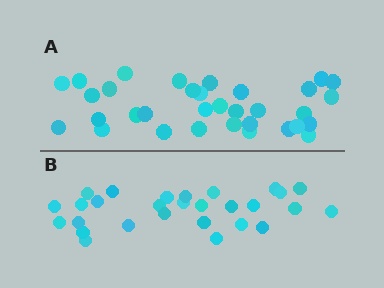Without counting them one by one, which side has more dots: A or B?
Region A (the top region) has more dots.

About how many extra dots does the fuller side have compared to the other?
Region A has about 5 more dots than region B.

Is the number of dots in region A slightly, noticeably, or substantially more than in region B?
Region A has only slightly more — the two regions are fairly close. The ratio is roughly 1.2 to 1.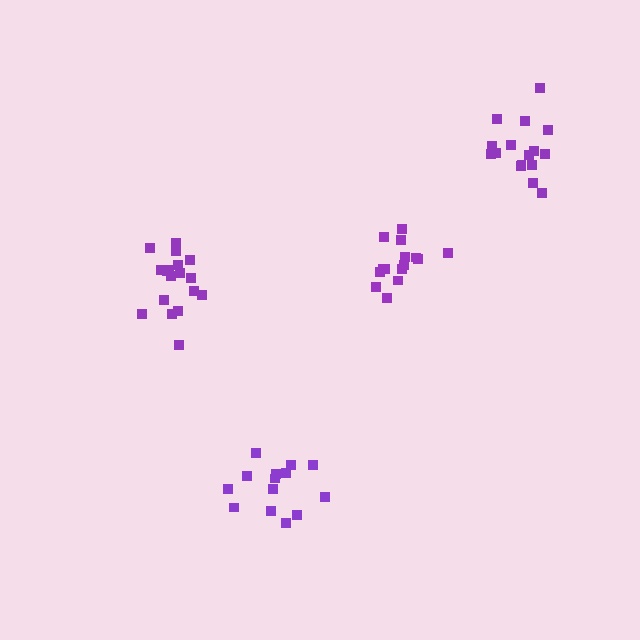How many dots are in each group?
Group 1: 14 dots, Group 2: 15 dots, Group 3: 16 dots, Group 4: 18 dots (63 total).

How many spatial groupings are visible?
There are 4 spatial groupings.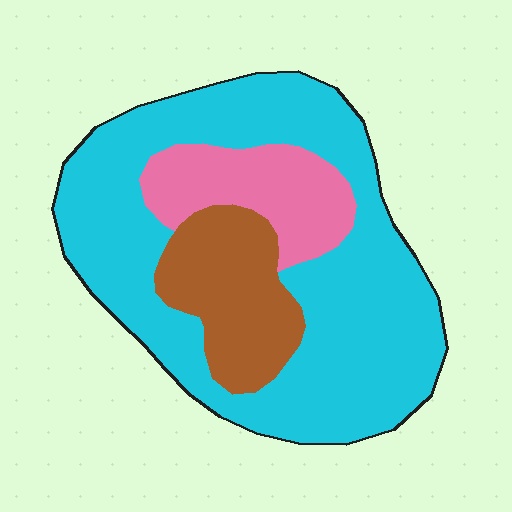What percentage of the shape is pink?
Pink covers roughly 15% of the shape.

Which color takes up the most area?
Cyan, at roughly 65%.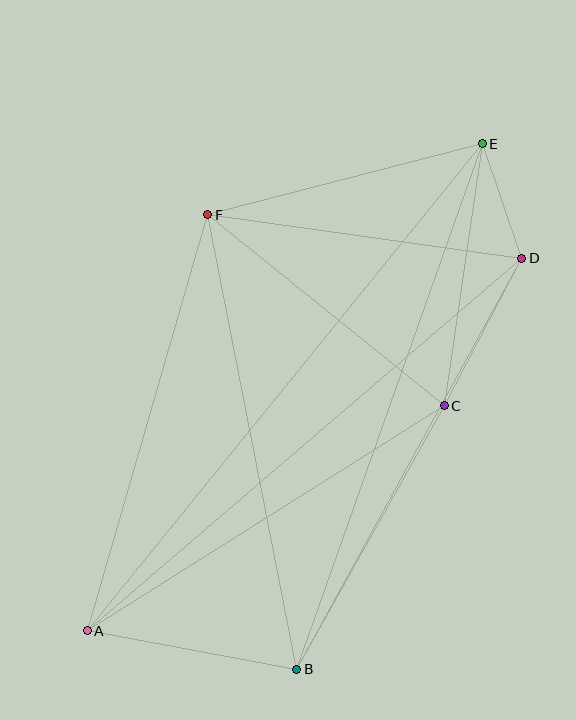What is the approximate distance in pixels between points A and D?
The distance between A and D is approximately 572 pixels.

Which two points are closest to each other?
Points D and E are closest to each other.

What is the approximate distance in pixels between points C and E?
The distance between C and E is approximately 265 pixels.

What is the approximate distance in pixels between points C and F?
The distance between C and F is approximately 304 pixels.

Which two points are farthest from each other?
Points A and E are farthest from each other.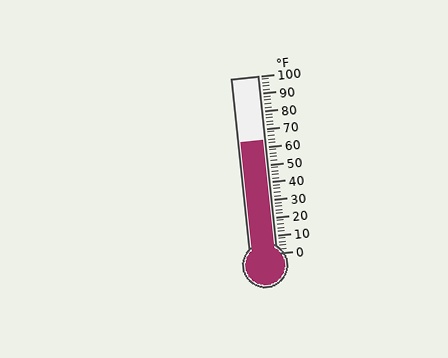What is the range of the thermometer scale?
The thermometer scale ranges from 0°F to 100°F.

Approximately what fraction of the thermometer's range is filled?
The thermometer is filled to approximately 65% of its range.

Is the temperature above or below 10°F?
The temperature is above 10°F.